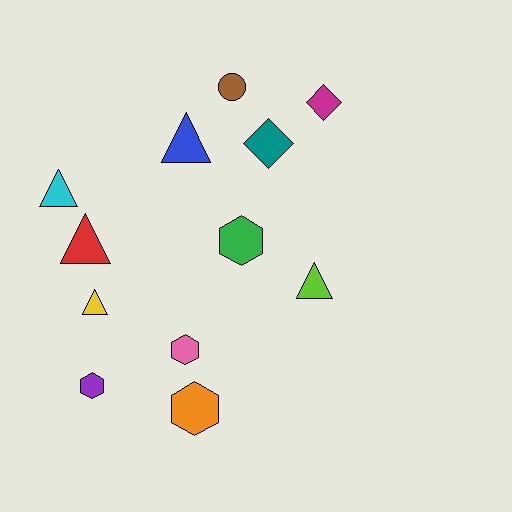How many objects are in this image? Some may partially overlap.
There are 12 objects.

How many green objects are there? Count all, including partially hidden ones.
There is 1 green object.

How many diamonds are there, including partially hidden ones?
There are 2 diamonds.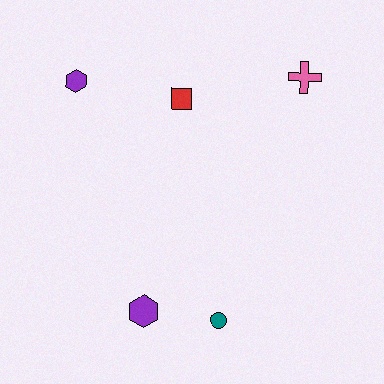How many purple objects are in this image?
There are 2 purple objects.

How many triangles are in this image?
There are no triangles.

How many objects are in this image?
There are 5 objects.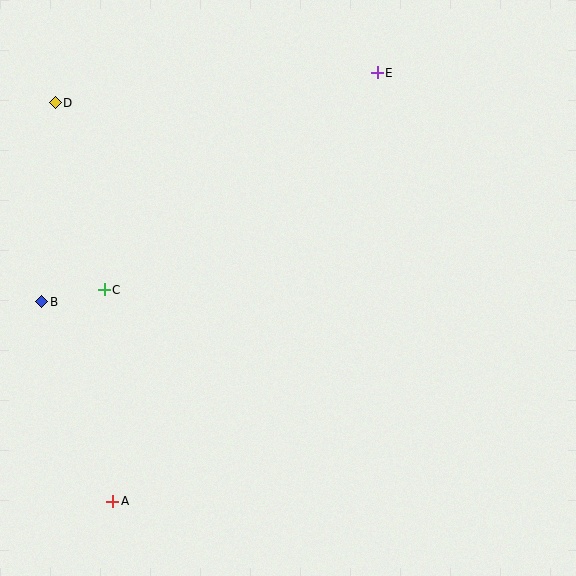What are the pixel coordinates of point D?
Point D is at (55, 103).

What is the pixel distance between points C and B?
The distance between C and B is 64 pixels.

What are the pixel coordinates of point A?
Point A is at (113, 501).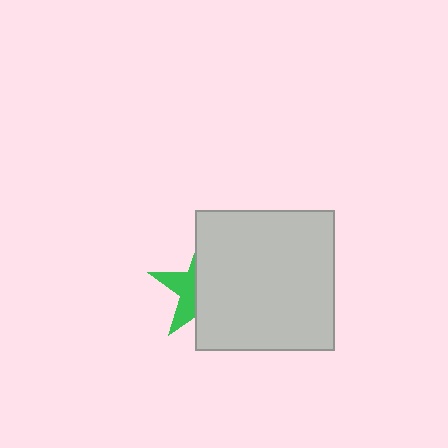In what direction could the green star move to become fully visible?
The green star could move left. That would shift it out from behind the light gray square entirely.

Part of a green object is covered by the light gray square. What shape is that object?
It is a star.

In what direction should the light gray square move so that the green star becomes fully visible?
The light gray square should move right. That is the shortest direction to clear the overlap and leave the green star fully visible.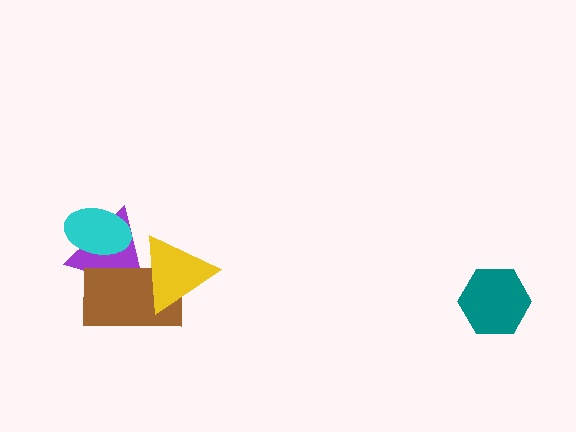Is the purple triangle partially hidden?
Yes, it is partially covered by another shape.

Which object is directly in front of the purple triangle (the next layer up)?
The brown rectangle is directly in front of the purple triangle.